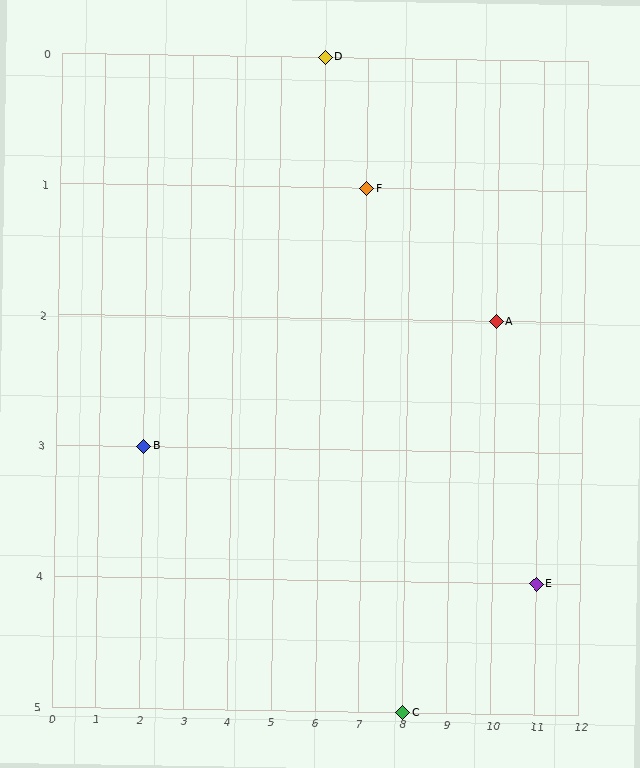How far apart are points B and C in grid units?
Points B and C are 6 columns and 2 rows apart (about 6.3 grid units diagonally).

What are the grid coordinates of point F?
Point F is at grid coordinates (7, 1).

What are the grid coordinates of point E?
Point E is at grid coordinates (11, 4).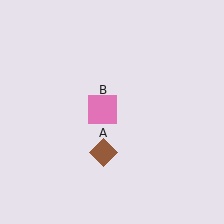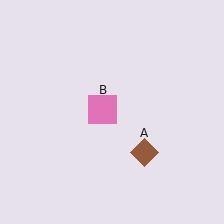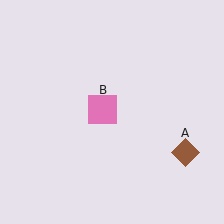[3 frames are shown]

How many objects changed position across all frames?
1 object changed position: brown diamond (object A).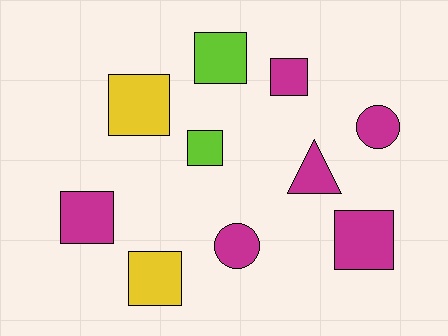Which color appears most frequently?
Magenta, with 6 objects.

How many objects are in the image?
There are 10 objects.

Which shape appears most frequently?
Square, with 7 objects.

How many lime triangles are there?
There are no lime triangles.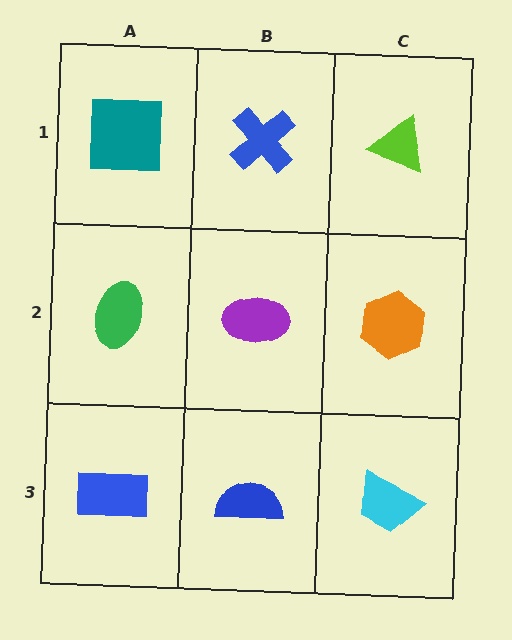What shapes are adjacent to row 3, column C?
An orange hexagon (row 2, column C), a blue semicircle (row 3, column B).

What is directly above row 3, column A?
A green ellipse.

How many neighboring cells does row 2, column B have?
4.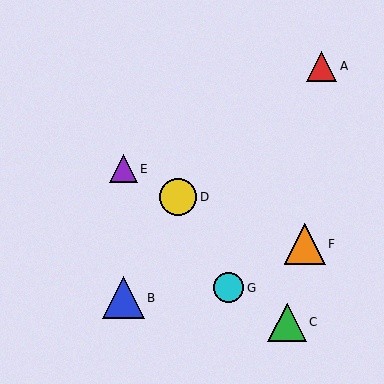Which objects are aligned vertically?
Objects B, E are aligned vertically.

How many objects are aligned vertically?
2 objects (B, E) are aligned vertically.